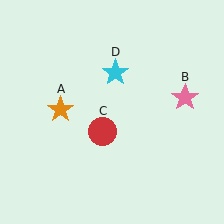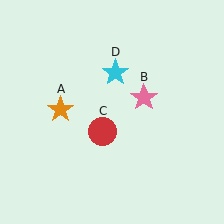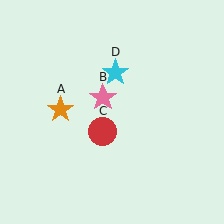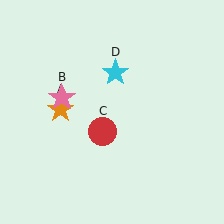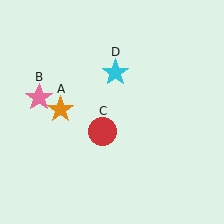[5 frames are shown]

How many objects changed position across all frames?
1 object changed position: pink star (object B).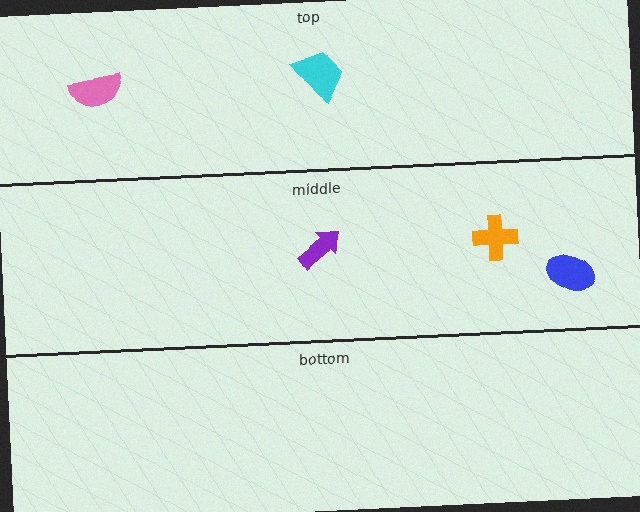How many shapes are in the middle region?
3.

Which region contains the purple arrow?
The middle region.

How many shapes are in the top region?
2.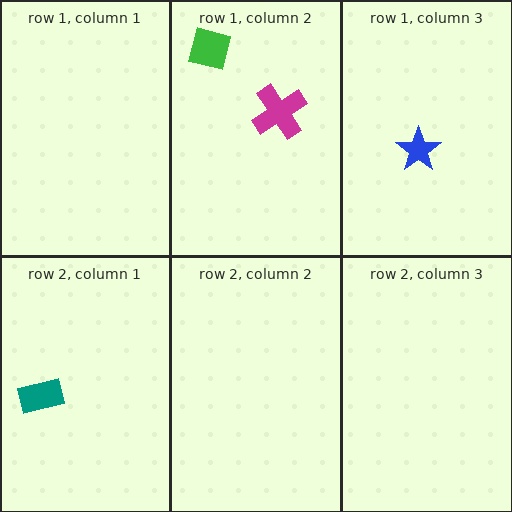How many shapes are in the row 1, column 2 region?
2.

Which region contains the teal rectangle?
The row 2, column 1 region.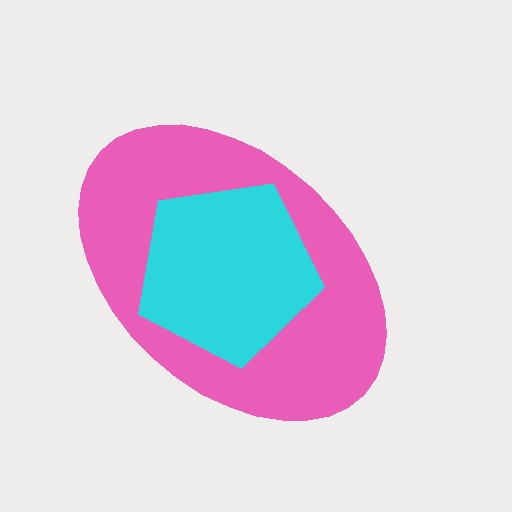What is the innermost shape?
The cyan pentagon.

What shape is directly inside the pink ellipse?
The cyan pentagon.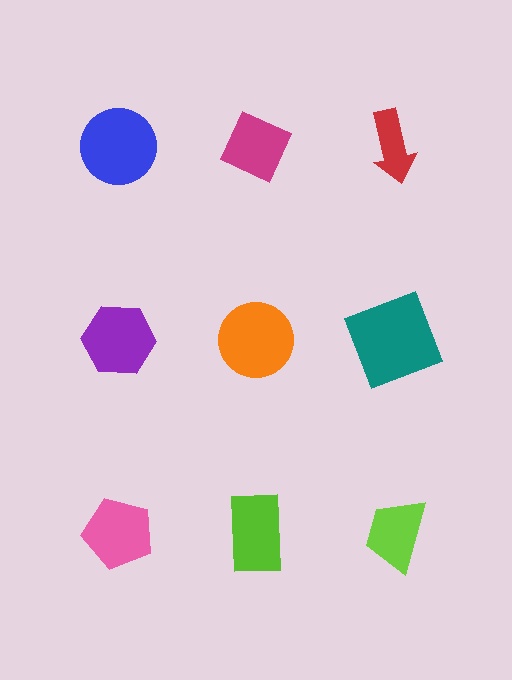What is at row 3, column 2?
A lime rectangle.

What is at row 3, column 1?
A pink pentagon.